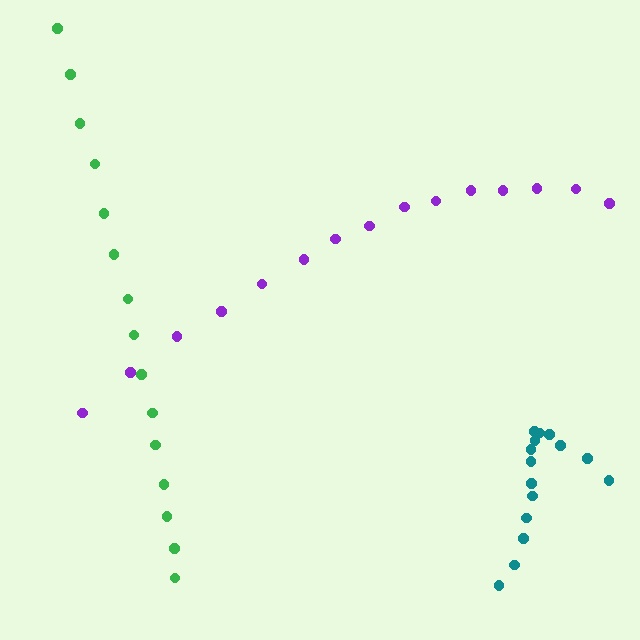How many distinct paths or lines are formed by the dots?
There are 3 distinct paths.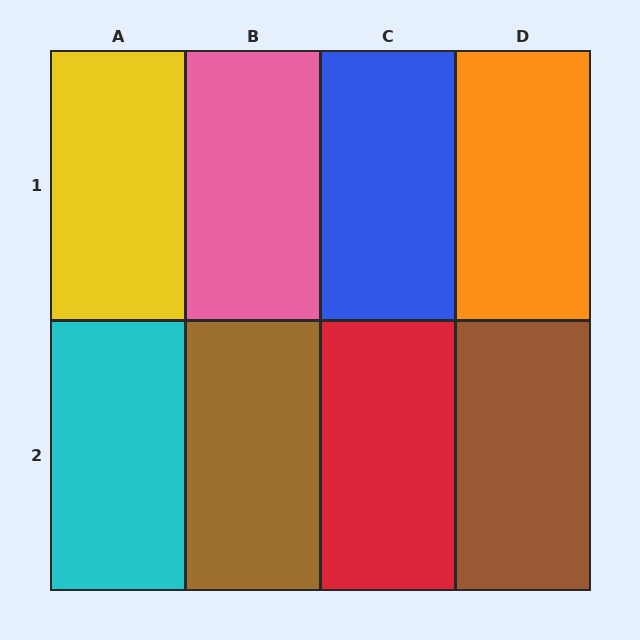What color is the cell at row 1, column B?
Pink.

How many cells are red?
1 cell is red.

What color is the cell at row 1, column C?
Blue.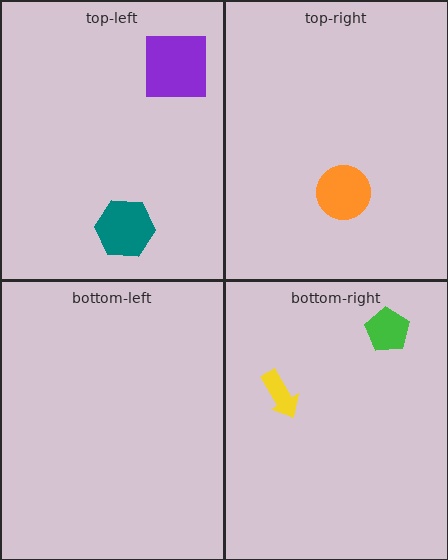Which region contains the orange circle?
The top-right region.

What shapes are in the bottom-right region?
The green pentagon, the yellow arrow.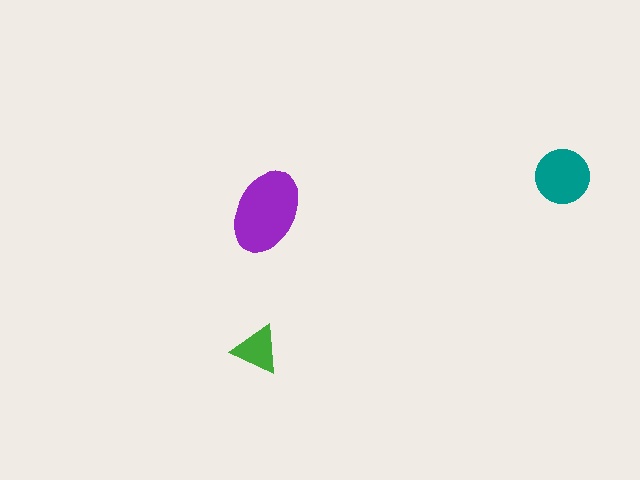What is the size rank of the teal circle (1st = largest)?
2nd.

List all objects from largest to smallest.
The purple ellipse, the teal circle, the green triangle.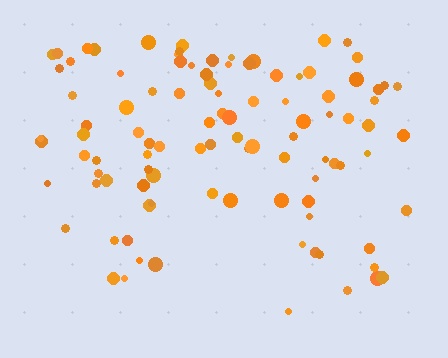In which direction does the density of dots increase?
From bottom to top, with the top side densest.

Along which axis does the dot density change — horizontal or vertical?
Vertical.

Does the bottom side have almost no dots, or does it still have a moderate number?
Still a moderate number, just noticeably fewer than the top.